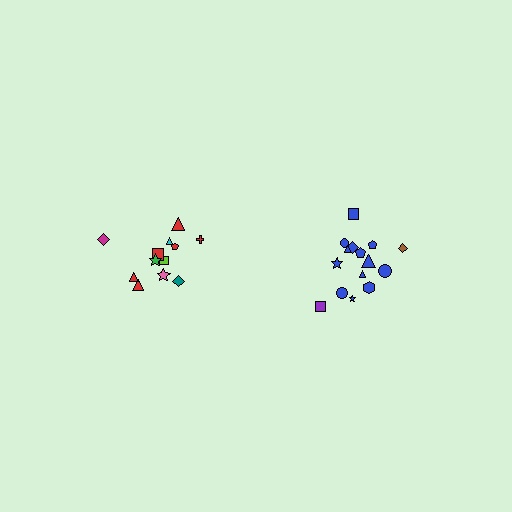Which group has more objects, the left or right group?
The right group.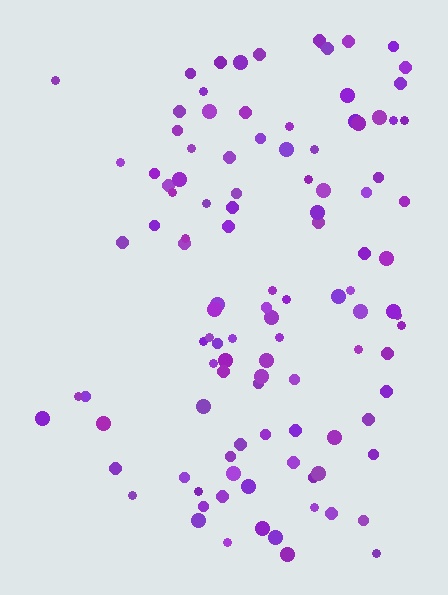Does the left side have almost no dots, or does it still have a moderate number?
Still a moderate number, just noticeably fewer than the right.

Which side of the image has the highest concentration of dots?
The right.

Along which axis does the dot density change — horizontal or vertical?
Horizontal.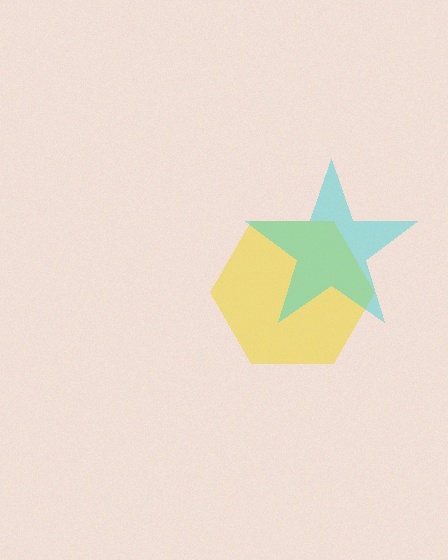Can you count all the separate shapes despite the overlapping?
Yes, there are 2 separate shapes.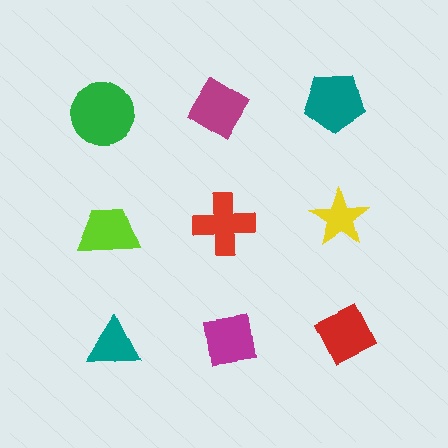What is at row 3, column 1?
A teal triangle.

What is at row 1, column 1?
A green circle.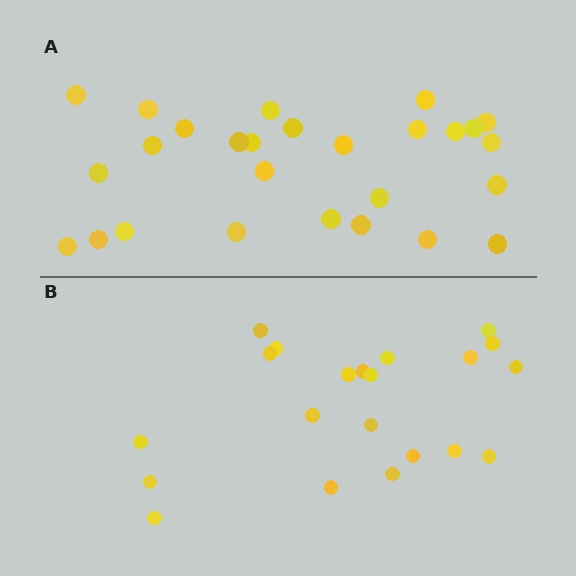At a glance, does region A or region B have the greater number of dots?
Region A (the top region) has more dots.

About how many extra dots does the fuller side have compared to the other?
Region A has about 6 more dots than region B.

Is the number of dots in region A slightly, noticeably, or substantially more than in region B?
Region A has noticeably more, but not dramatically so. The ratio is roughly 1.3 to 1.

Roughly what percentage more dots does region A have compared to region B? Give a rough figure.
About 30% more.